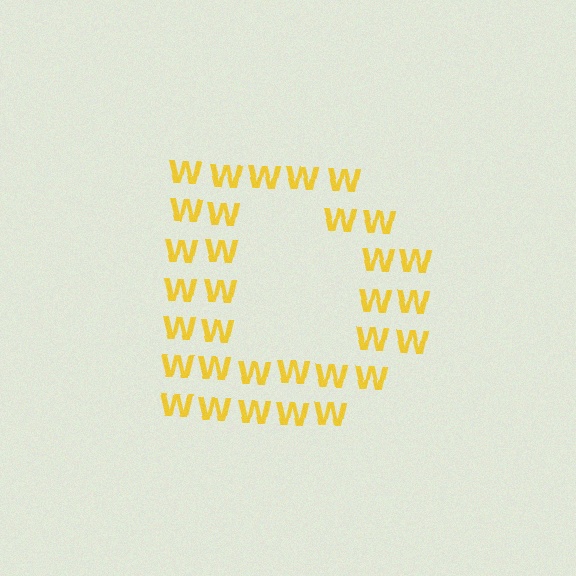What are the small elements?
The small elements are letter W's.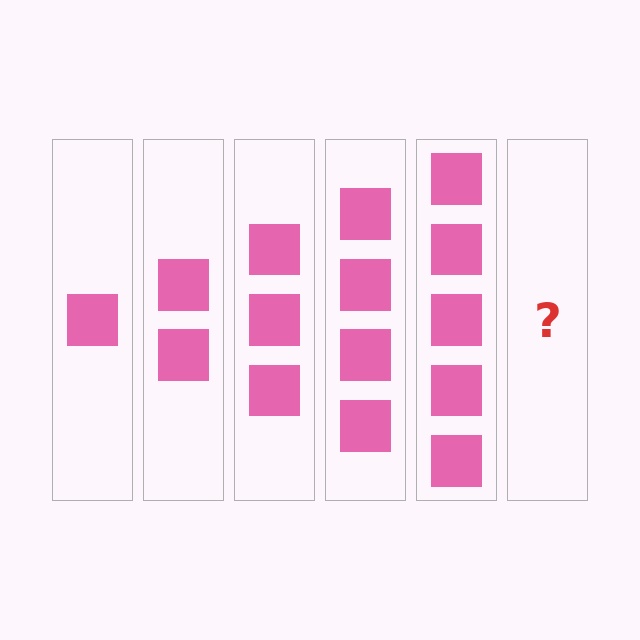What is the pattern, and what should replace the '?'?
The pattern is that each step adds one more square. The '?' should be 6 squares.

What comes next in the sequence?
The next element should be 6 squares.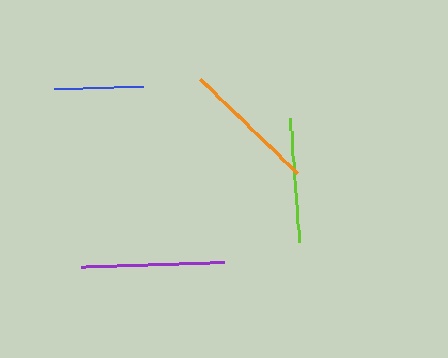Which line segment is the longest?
The purple line is the longest at approximately 143 pixels.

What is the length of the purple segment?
The purple segment is approximately 143 pixels long.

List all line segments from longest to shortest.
From longest to shortest: purple, orange, lime, blue.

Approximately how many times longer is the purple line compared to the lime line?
The purple line is approximately 1.2 times the length of the lime line.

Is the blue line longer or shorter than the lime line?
The lime line is longer than the blue line.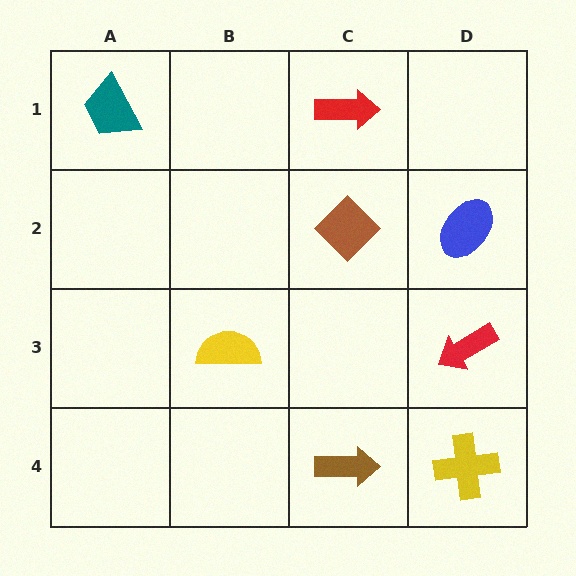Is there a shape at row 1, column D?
No, that cell is empty.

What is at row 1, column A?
A teal trapezoid.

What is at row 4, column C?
A brown arrow.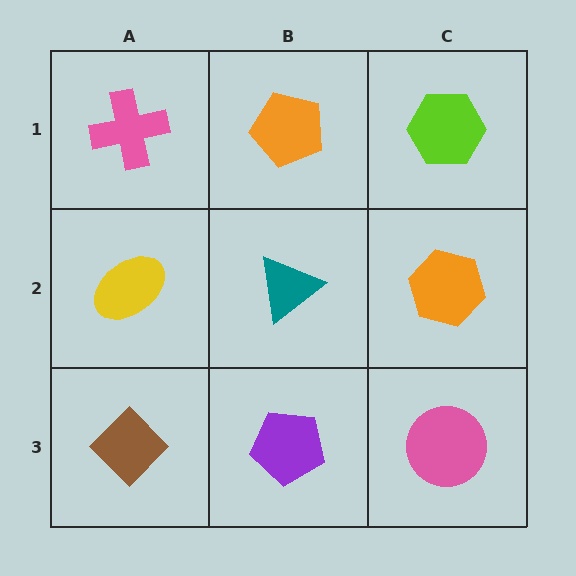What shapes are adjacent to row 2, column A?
A pink cross (row 1, column A), a brown diamond (row 3, column A), a teal triangle (row 2, column B).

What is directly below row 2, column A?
A brown diamond.